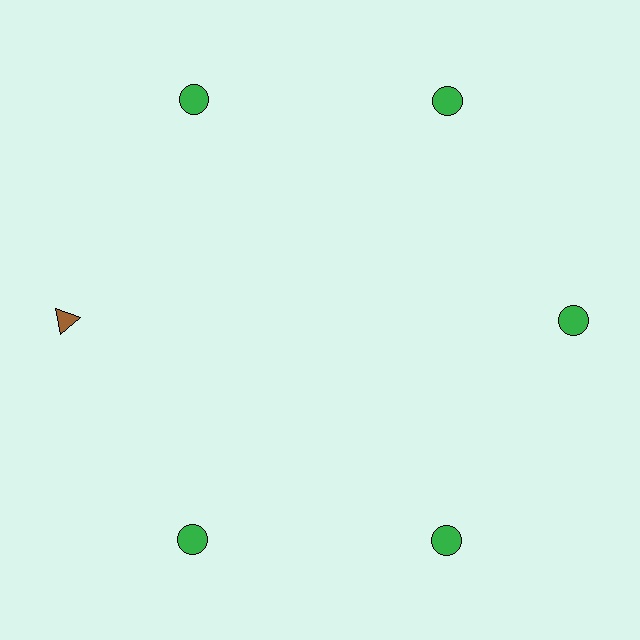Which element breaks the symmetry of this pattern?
The brown triangle at roughly the 9 o'clock position breaks the symmetry. All other shapes are green circles.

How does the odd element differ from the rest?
It differs in both color (brown instead of green) and shape (triangle instead of circle).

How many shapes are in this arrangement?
There are 6 shapes arranged in a ring pattern.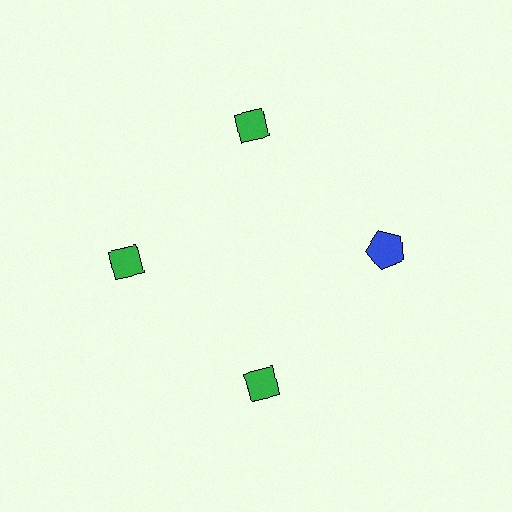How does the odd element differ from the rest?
It differs in both color (blue instead of green) and shape (pentagon instead of diamond).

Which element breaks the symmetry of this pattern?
The blue pentagon at roughly the 3 o'clock position breaks the symmetry. All other shapes are green diamonds.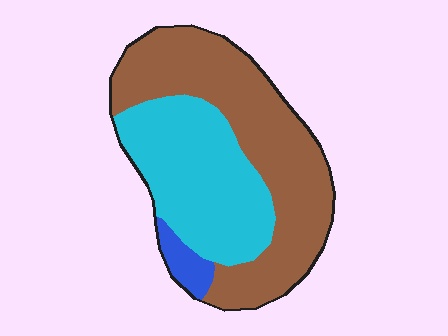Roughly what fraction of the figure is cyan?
Cyan covers about 40% of the figure.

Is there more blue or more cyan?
Cyan.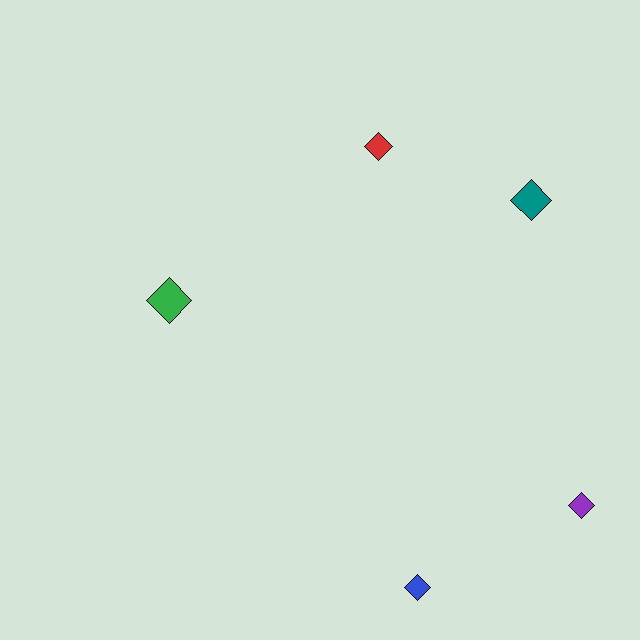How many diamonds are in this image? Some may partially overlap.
There are 5 diamonds.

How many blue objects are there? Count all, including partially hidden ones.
There is 1 blue object.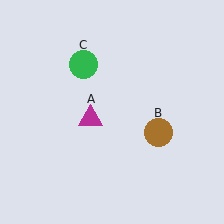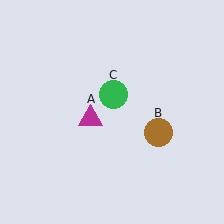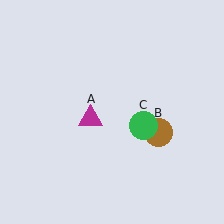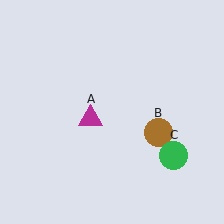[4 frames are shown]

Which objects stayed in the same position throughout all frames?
Magenta triangle (object A) and brown circle (object B) remained stationary.